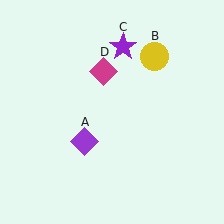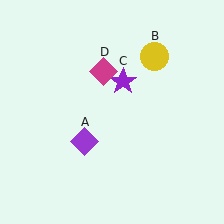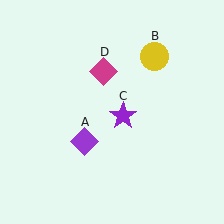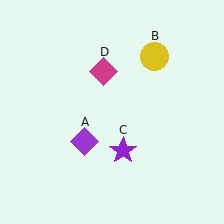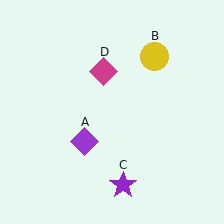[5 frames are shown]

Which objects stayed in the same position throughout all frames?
Purple diamond (object A) and yellow circle (object B) and magenta diamond (object D) remained stationary.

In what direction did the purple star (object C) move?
The purple star (object C) moved down.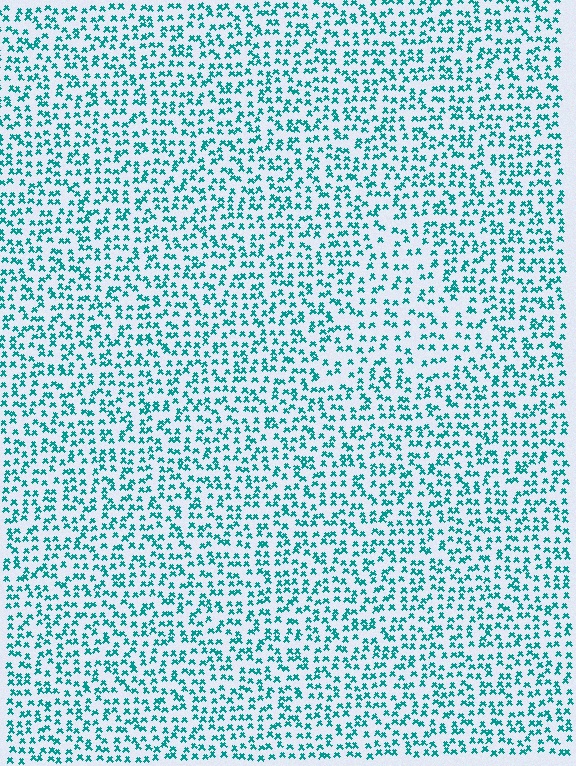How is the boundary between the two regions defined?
The boundary is defined by a change in element density (approximately 1.5x ratio). All elements are the same color, size, and shape.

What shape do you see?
I see a triangle.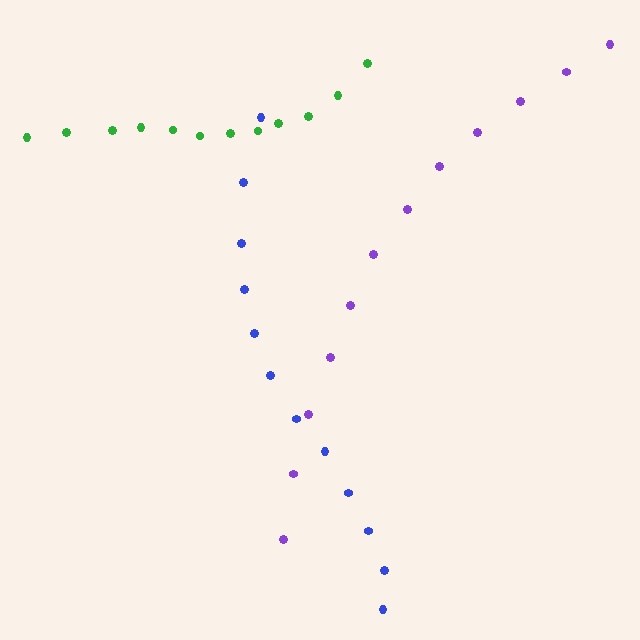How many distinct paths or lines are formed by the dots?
There are 3 distinct paths.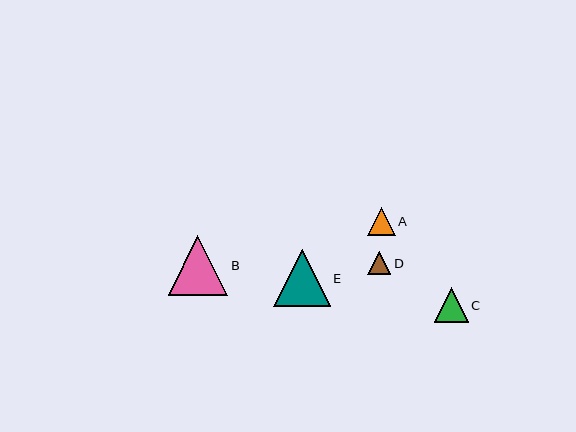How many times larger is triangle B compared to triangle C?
Triangle B is approximately 1.7 times the size of triangle C.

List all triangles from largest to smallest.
From largest to smallest: B, E, C, A, D.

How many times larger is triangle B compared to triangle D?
Triangle B is approximately 2.6 times the size of triangle D.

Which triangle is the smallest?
Triangle D is the smallest with a size of approximately 23 pixels.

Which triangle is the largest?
Triangle B is the largest with a size of approximately 59 pixels.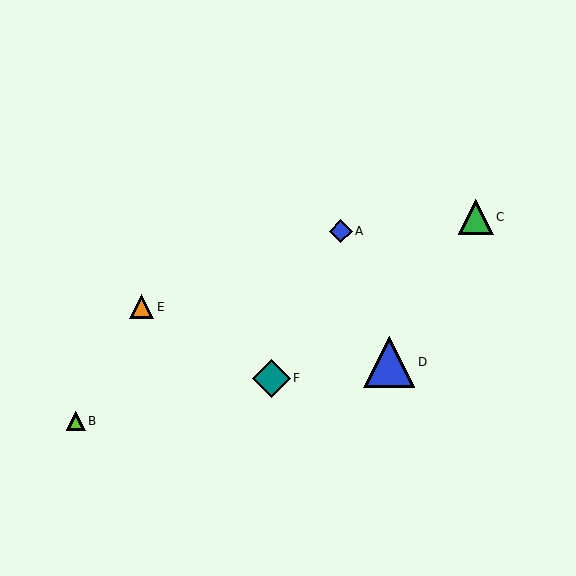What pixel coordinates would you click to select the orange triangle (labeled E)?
Click at (142, 307) to select the orange triangle E.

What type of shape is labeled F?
Shape F is a teal diamond.